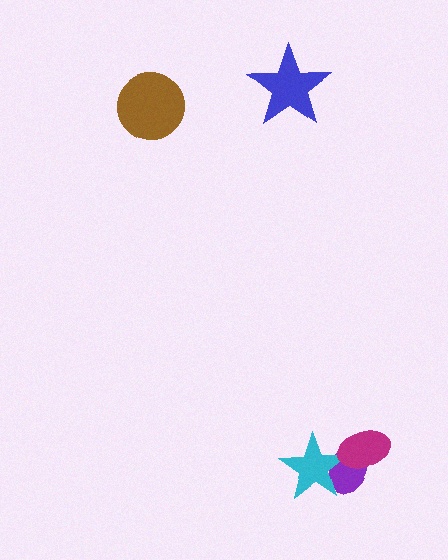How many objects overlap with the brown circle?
0 objects overlap with the brown circle.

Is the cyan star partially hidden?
Yes, it is partially covered by another shape.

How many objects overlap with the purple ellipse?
2 objects overlap with the purple ellipse.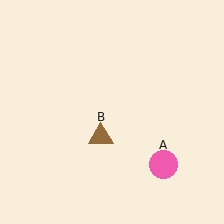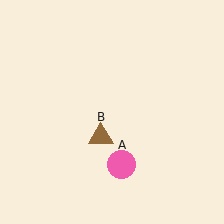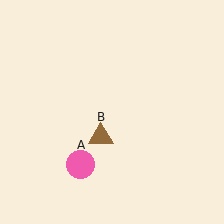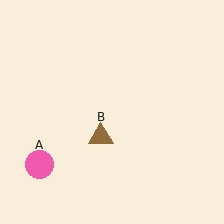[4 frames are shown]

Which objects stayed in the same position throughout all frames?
Brown triangle (object B) remained stationary.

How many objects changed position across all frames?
1 object changed position: pink circle (object A).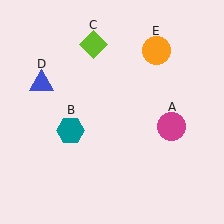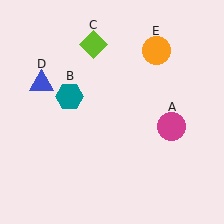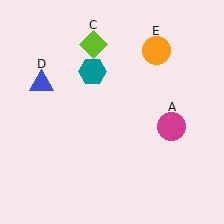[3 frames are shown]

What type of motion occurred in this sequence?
The teal hexagon (object B) rotated clockwise around the center of the scene.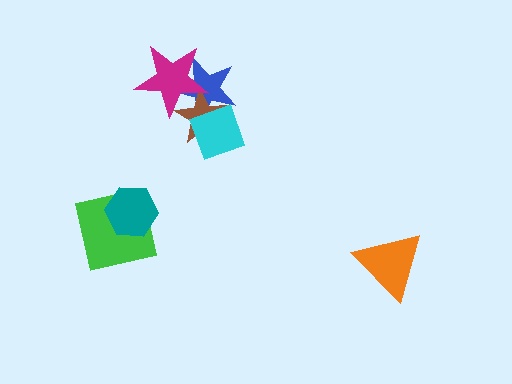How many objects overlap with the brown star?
3 objects overlap with the brown star.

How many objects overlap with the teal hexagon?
1 object overlaps with the teal hexagon.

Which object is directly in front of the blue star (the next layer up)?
The brown star is directly in front of the blue star.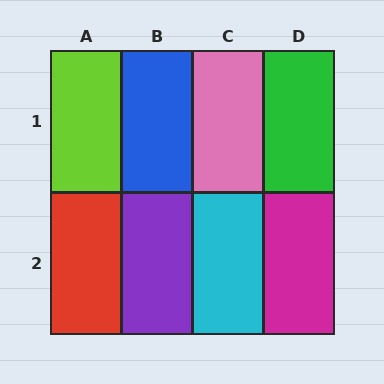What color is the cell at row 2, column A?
Red.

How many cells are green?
1 cell is green.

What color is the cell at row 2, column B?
Purple.